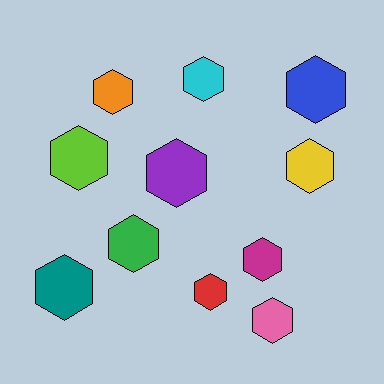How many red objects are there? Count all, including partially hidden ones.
There is 1 red object.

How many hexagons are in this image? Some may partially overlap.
There are 11 hexagons.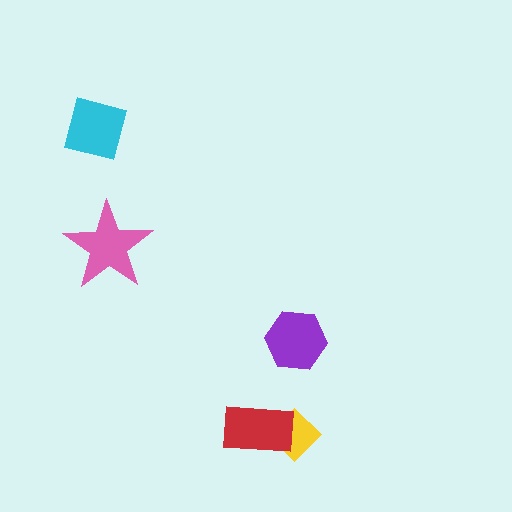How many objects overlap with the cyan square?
0 objects overlap with the cyan square.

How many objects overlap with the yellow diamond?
1 object overlaps with the yellow diamond.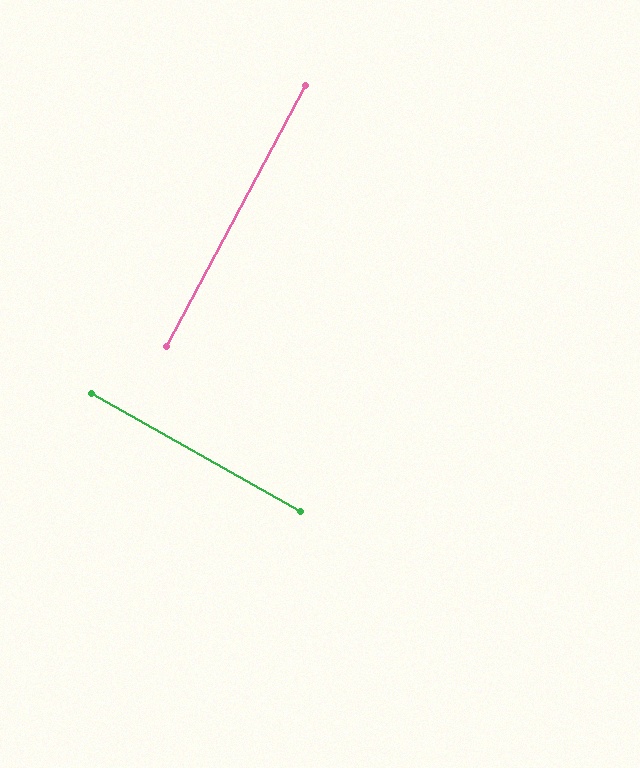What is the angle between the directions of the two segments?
Approximately 89 degrees.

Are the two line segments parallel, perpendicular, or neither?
Perpendicular — they meet at approximately 89°.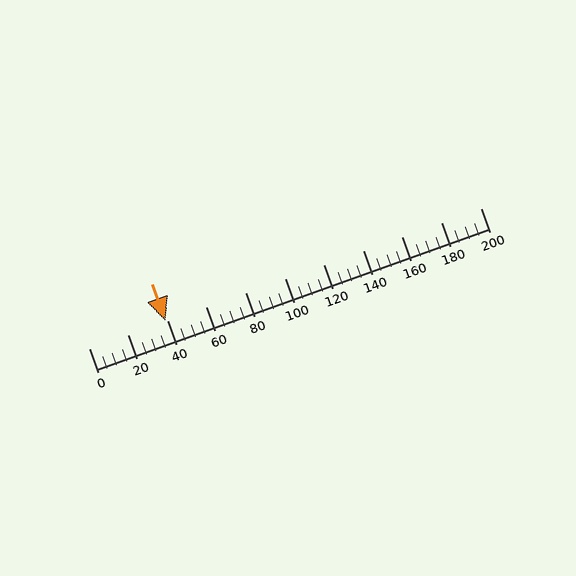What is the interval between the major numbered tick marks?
The major tick marks are spaced 20 units apart.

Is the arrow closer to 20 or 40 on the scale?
The arrow is closer to 40.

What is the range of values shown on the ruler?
The ruler shows values from 0 to 200.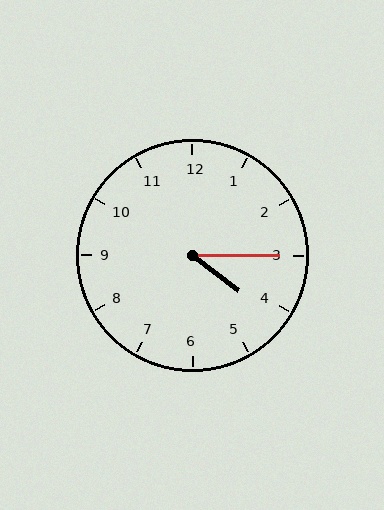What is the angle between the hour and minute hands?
Approximately 38 degrees.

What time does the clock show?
4:15.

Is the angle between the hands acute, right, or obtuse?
It is acute.